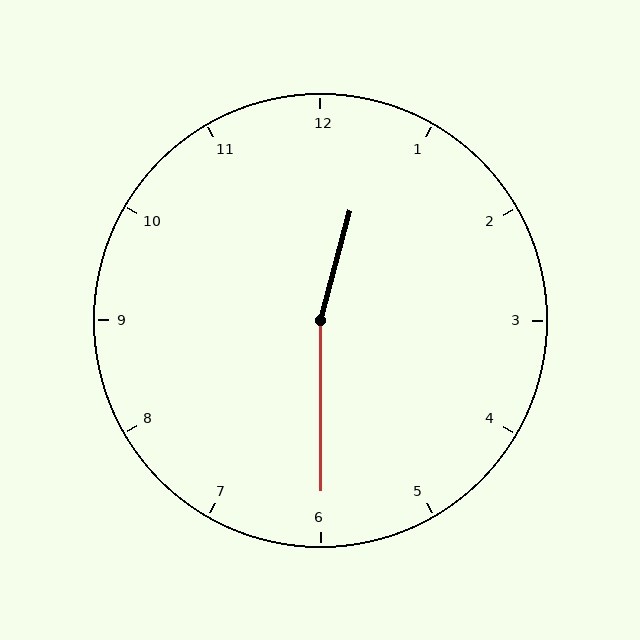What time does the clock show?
12:30.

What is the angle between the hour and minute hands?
Approximately 165 degrees.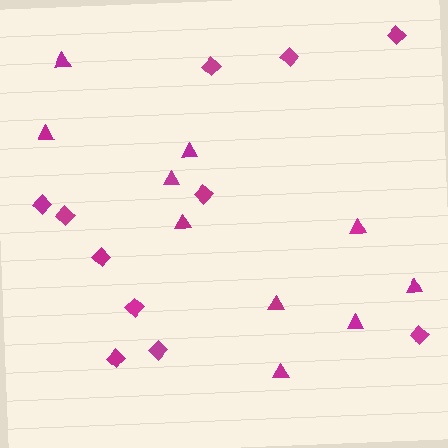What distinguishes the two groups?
There are 2 groups: one group of diamonds (11) and one group of triangles (10).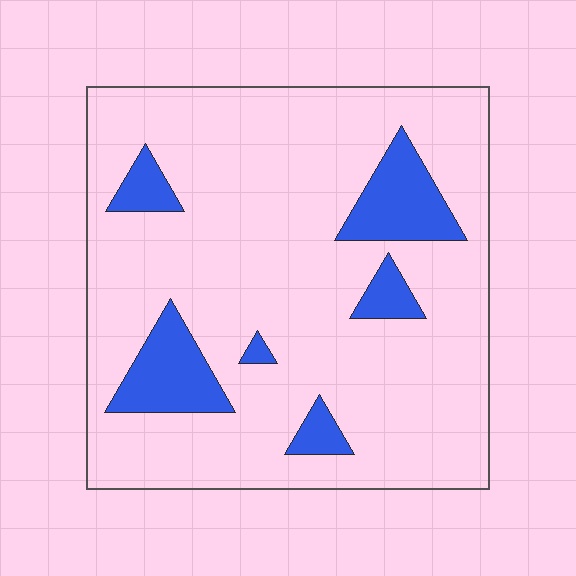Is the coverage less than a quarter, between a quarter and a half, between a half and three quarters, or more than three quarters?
Less than a quarter.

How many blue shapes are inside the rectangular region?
6.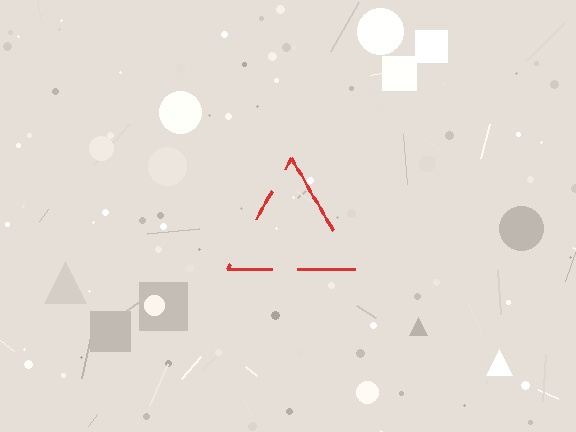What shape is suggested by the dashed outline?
The dashed outline suggests a triangle.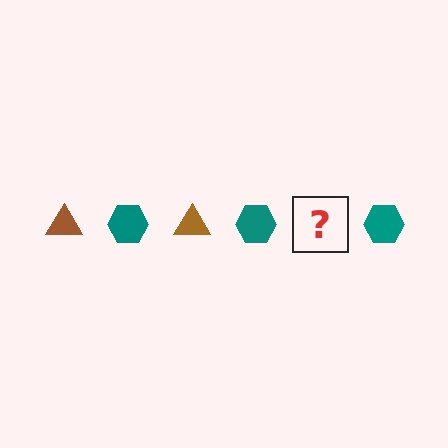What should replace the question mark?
The question mark should be replaced with a brown triangle.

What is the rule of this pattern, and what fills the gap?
The rule is that the pattern alternates between brown triangle and teal hexagon. The gap should be filled with a brown triangle.